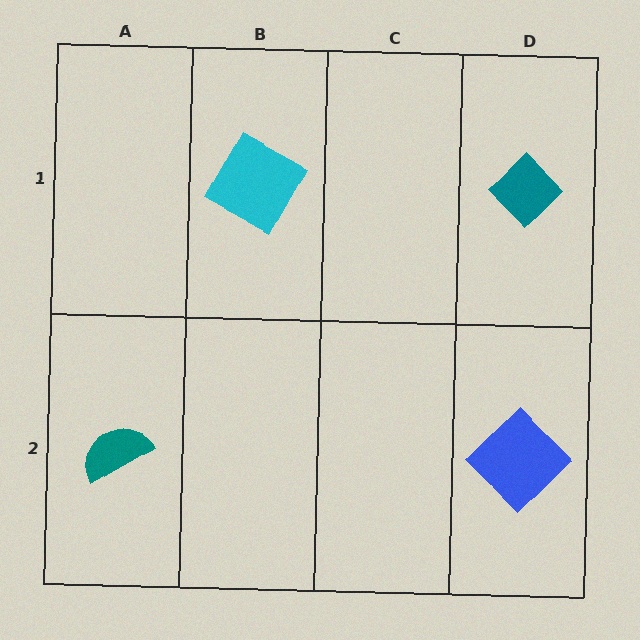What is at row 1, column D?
A teal diamond.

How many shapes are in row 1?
2 shapes.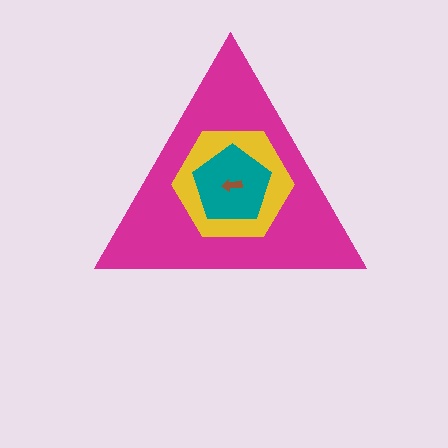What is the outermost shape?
The magenta triangle.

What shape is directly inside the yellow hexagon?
The teal pentagon.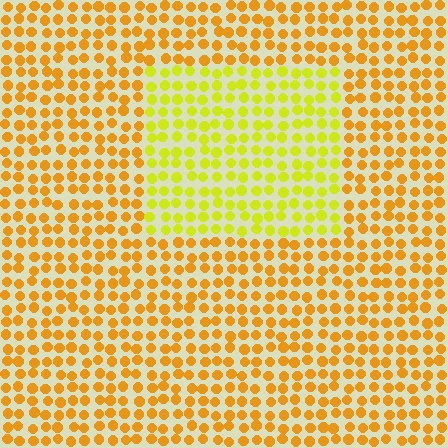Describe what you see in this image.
The image is filled with small orange elements in a uniform arrangement. A rectangle-shaped region is visible where the elements are tinted to a slightly different hue, forming a subtle color boundary.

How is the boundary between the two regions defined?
The boundary is defined purely by a slight shift in hue (about 31 degrees). Spacing, size, and orientation are identical on both sides.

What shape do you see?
I see a rectangle.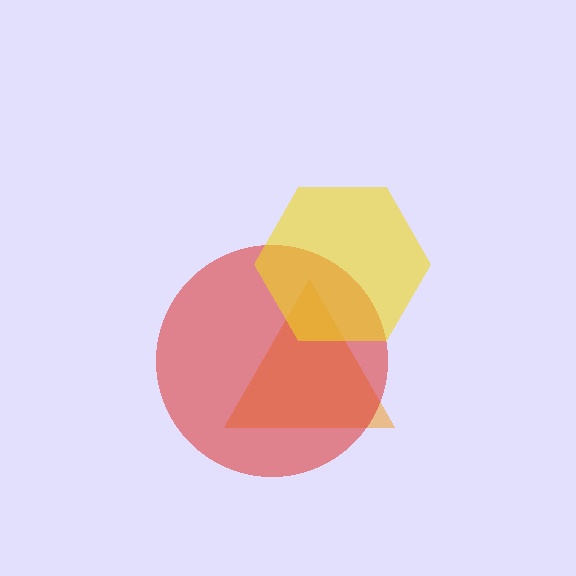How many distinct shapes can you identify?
There are 3 distinct shapes: an orange triangle, a red circle, a yellow hexagon.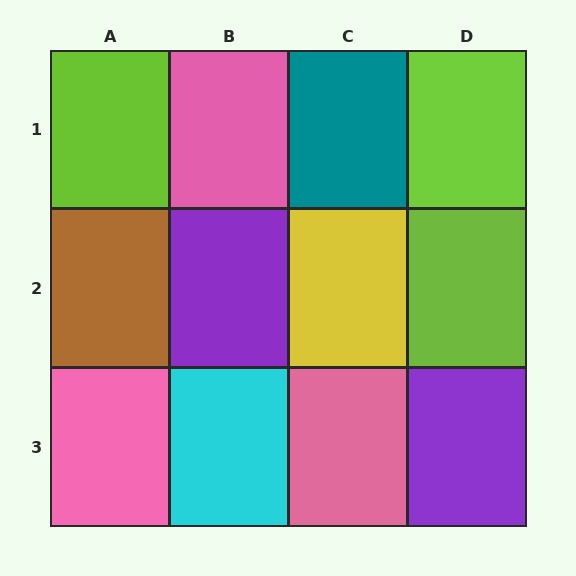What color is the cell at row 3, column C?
Pink.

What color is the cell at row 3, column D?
Purple.